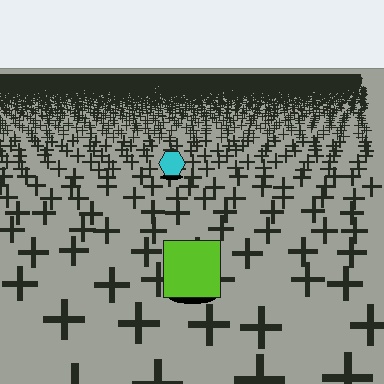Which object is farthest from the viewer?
The cyan hexagon is farthest from the viewer. It appears smaller and the ground texture around it is denser.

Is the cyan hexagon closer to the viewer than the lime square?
No. The lime square is closer — you can tell from the texture gradient: the ground texture is coarser near it.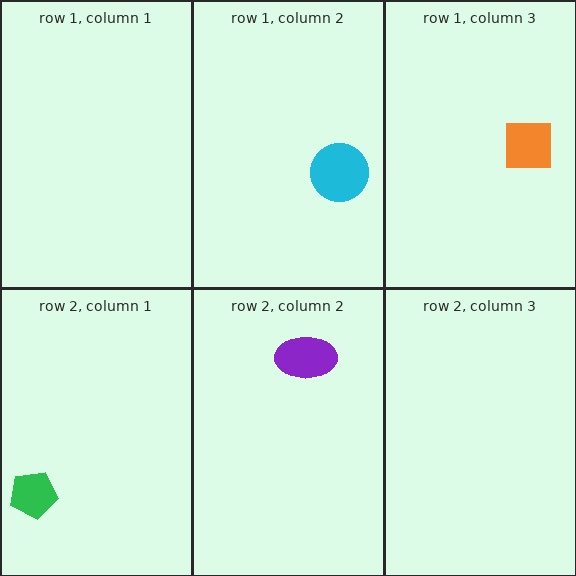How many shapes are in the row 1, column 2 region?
1.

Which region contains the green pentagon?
The row 2, column 1 region.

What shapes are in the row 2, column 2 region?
The purple ellipse.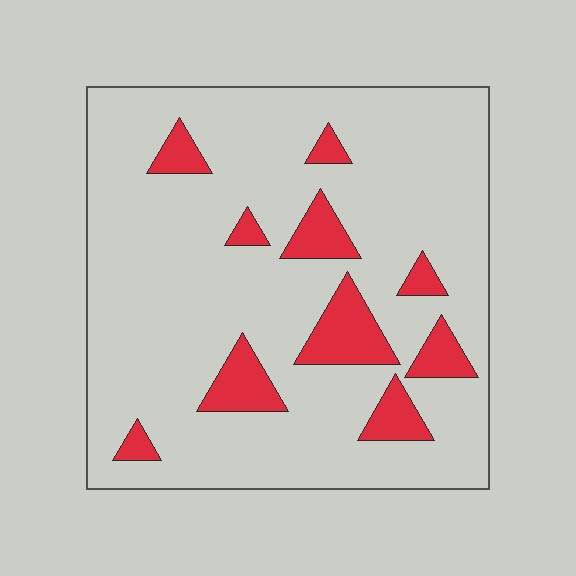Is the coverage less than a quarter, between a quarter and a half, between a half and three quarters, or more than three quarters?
Less than a quarter.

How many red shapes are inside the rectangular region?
10.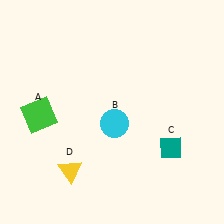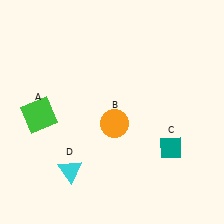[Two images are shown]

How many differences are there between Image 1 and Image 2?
There are 2 differences between the two images.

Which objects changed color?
B changed from cyan to orange. D changed from yellow to cyan.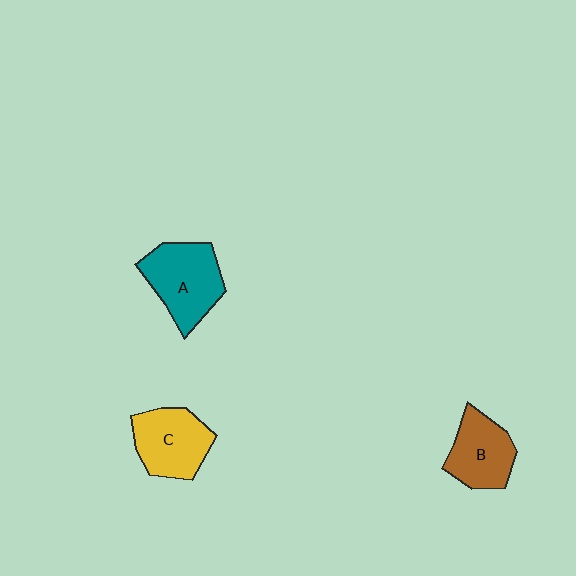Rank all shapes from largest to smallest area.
From largest to smallest: A (teal), C (yellow), B (brown).